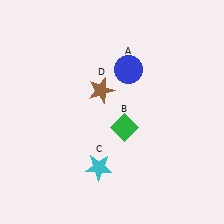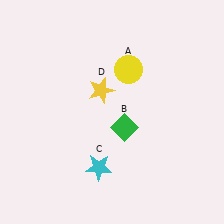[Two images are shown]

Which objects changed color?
A changed from blue to yellow. D changed from brown to yellow.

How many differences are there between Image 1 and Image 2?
There are 2 differences between the two images.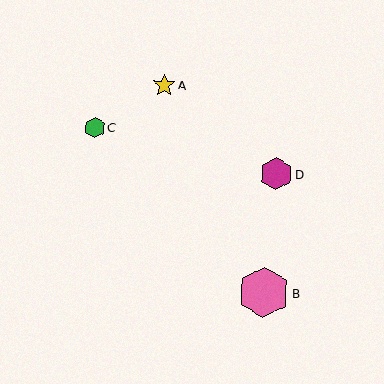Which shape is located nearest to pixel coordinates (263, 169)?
The magenta hexagon (labeled D) at (276, 174) is nearest to that location.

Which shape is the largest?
The pink hexagon (labeled B) is the largest.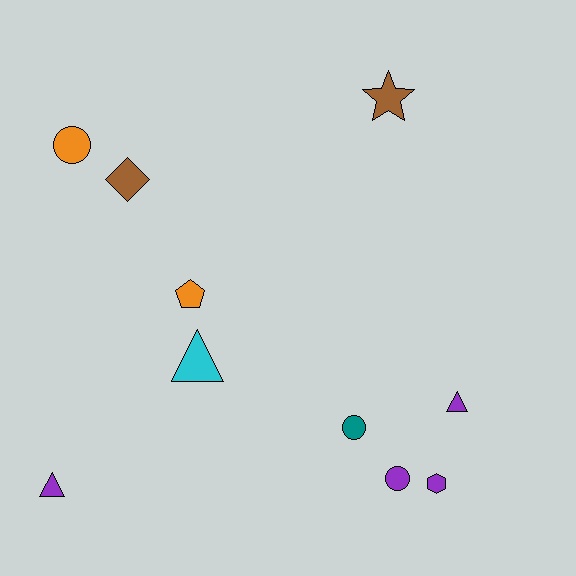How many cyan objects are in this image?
There is 1 cyan object.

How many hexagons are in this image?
There is 1 hexagon.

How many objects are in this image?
There are 10 objects.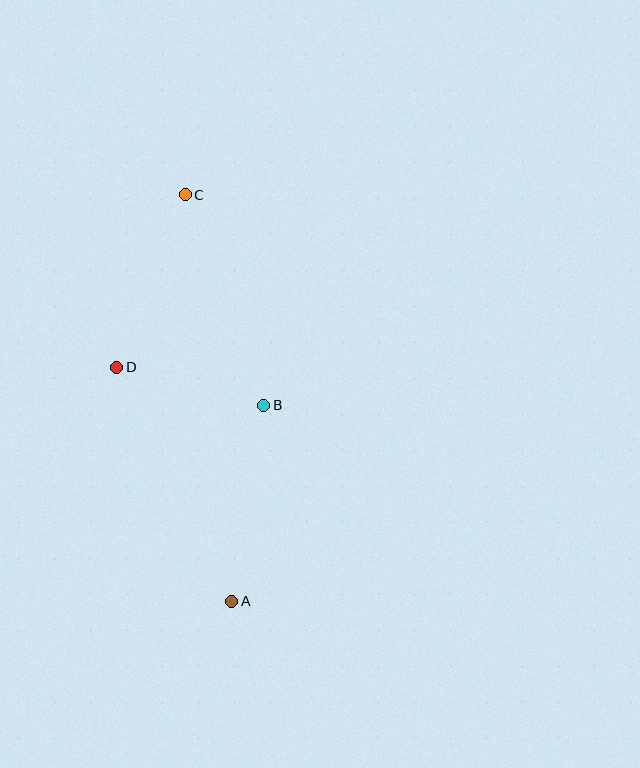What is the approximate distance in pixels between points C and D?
The distance between C and D is approximately 185 pixels.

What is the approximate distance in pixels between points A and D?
The distance between A and D is approximately 261 pixels.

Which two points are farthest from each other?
Points A and C are farthest from each other.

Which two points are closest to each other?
Points B and D are closest to each other.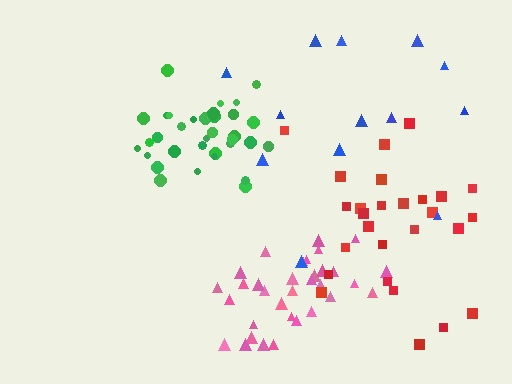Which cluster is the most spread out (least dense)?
Blue.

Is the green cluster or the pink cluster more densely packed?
Green.